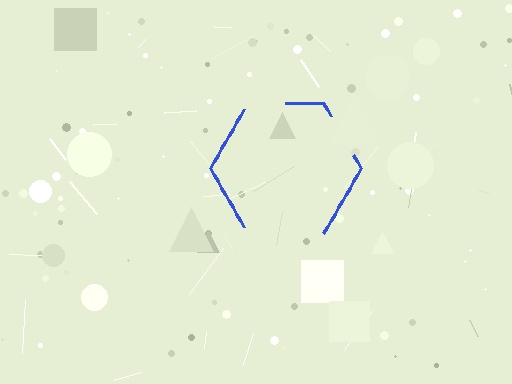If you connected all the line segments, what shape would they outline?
They would outline a hexagon.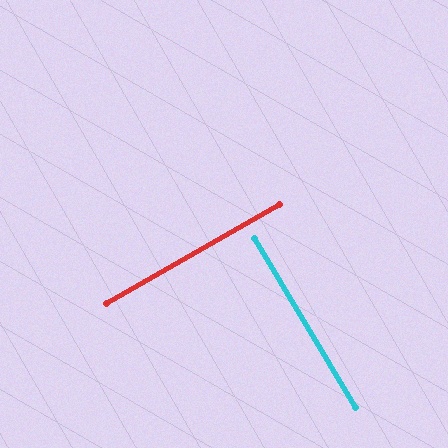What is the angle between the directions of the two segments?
Approximately 89 degrees.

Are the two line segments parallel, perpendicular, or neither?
Perpendicular — they meet at approximately 89°.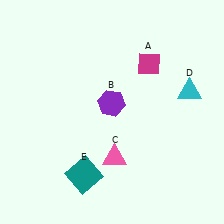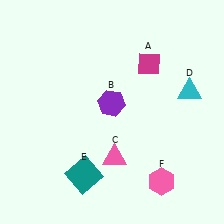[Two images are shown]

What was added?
A pink hexagon (F) was added in Image 2.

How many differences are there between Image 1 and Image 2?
There is 1 difference between the two images.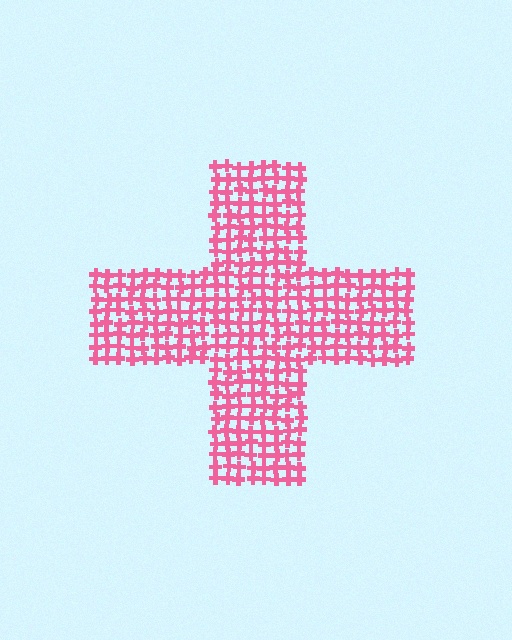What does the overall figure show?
The overall figure shows a cross.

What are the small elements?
The small elements are crosses.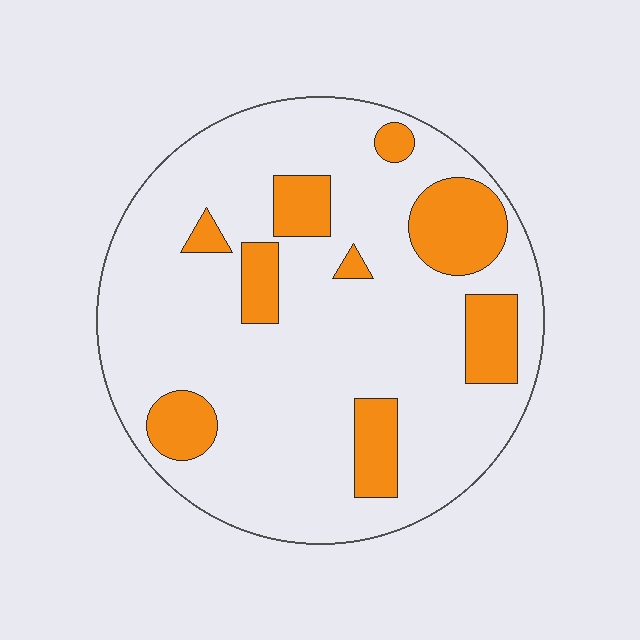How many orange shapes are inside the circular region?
9.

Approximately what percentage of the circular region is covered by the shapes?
Approximately 20%.